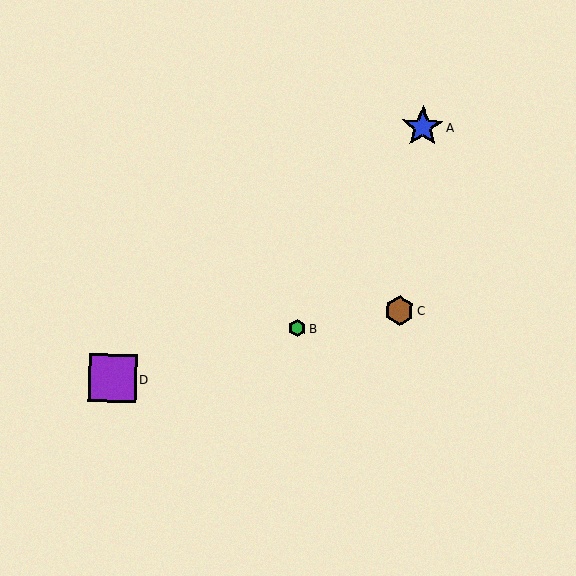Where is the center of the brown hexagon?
The center of the brown hexagon is at (399, 311).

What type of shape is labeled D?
Shape D is a purple square.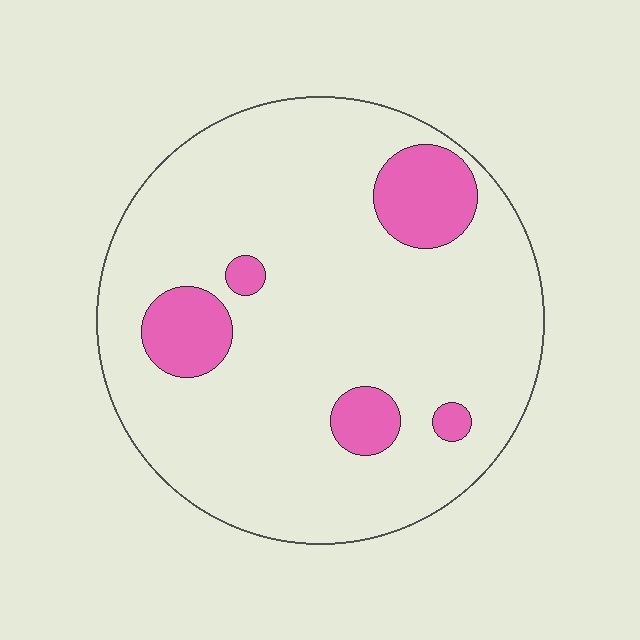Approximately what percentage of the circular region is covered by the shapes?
Approximately 15%.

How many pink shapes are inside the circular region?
5.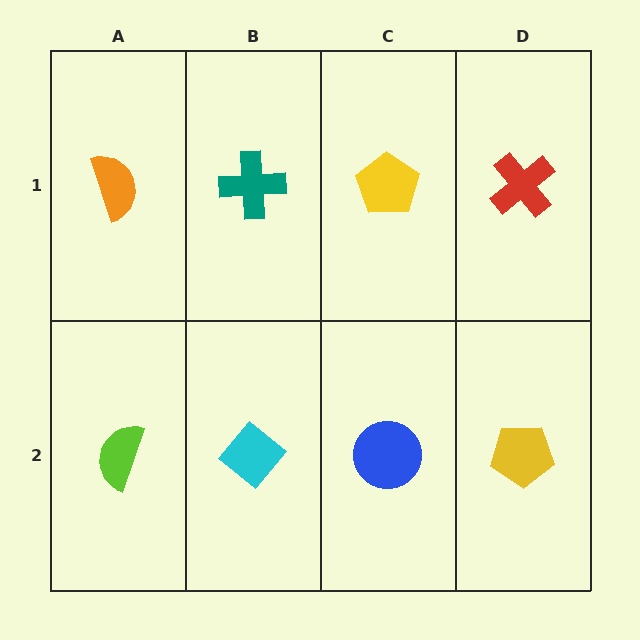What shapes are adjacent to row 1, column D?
A yellow pentagon (row 2, column D), a yellow pentagon (row 1, column C).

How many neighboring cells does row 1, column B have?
3.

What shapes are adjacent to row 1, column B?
A cyan diamond (row 2, column B), an orange semicircle (row 1, column A), a yellow pentagon (row 1, column C).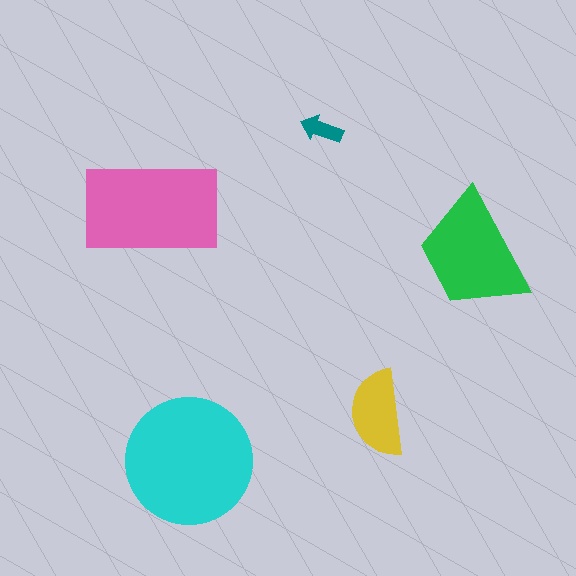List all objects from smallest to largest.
The teal arrow, the yellow semicircle, the green trapezoid, the pink rectangle, the cyan circle.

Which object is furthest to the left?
The pink rectangle is leftmost.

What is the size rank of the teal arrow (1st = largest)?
5th.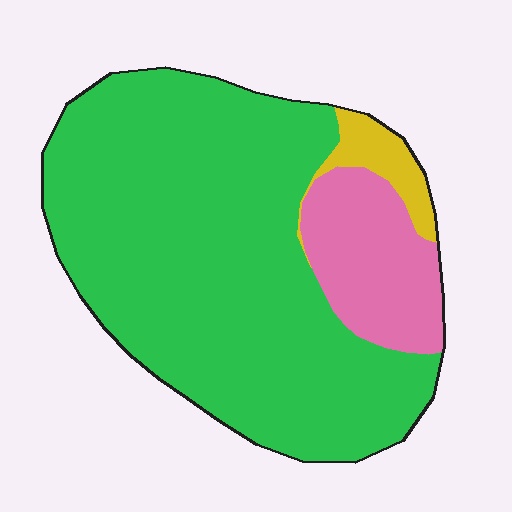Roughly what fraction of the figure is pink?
Pink covers roughly 15% of the figure.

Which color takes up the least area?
Yellow, at roughly 5%.